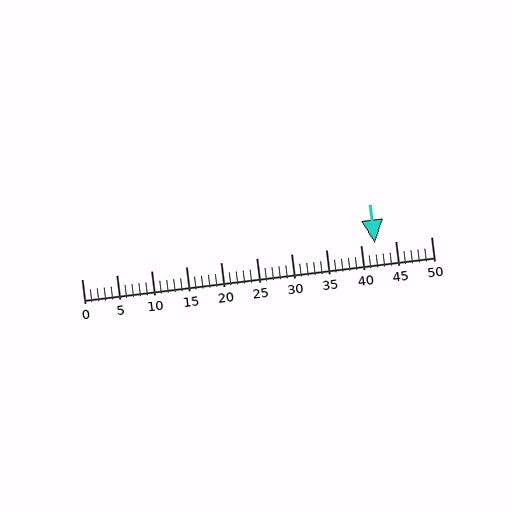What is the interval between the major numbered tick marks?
The major tick marks are spaced 5 units apart.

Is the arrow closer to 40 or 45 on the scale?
The arrow is closer to 40.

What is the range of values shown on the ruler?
The ruler shows values from 0 to 50.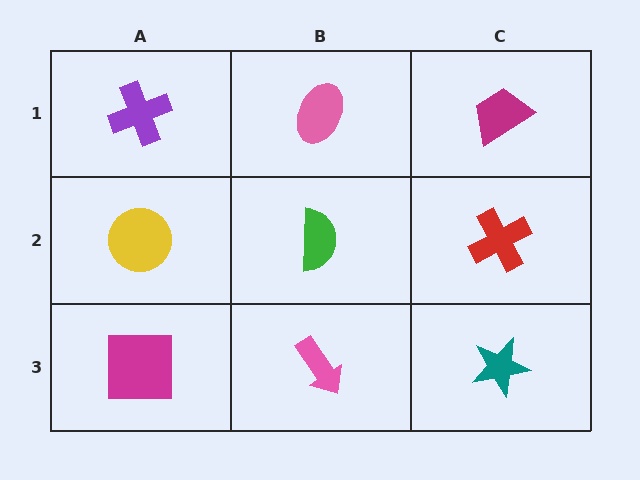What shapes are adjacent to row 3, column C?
A red cross (row 2, column C), a pink arrow (row 3, column B).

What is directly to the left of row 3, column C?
A pink arrow.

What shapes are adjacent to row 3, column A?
A yellow circle (row 2, column A), a pink arrow (row 3, column B).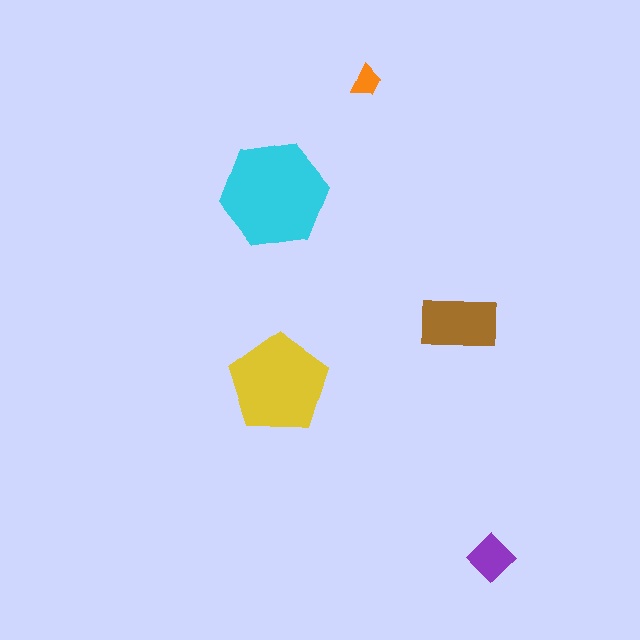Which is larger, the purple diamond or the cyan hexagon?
The cyan hexagon.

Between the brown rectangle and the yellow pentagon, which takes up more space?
The yellow pentagon.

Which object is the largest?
The cyan hexagon.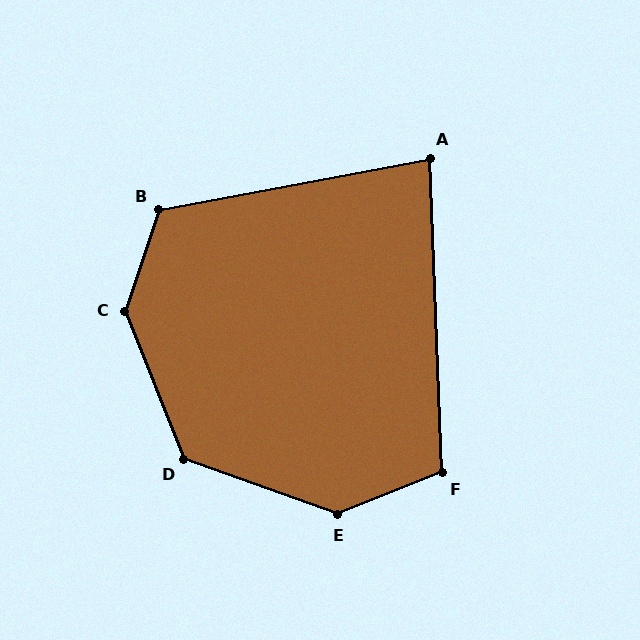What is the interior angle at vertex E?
Approximately 138 degrees (obtuse).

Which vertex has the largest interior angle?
C, at approximately 140 degrees.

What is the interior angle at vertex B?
Approximately 119 degrees (obtuse).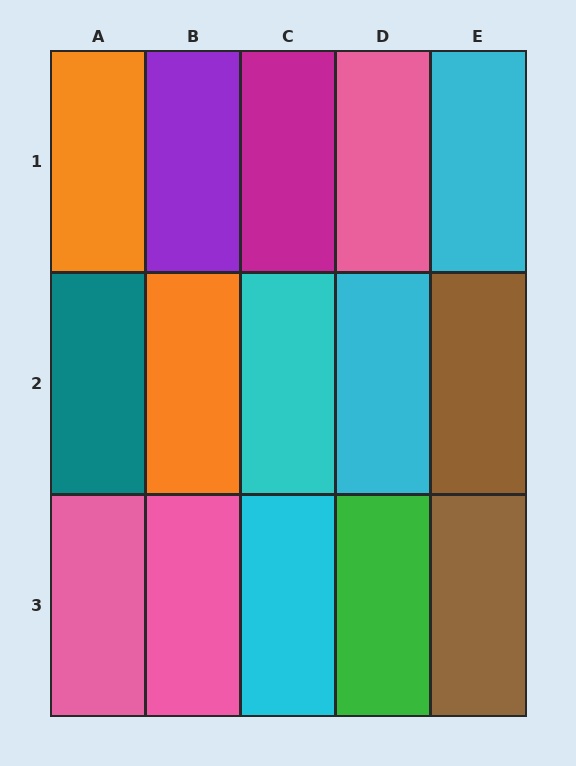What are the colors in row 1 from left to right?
Orange, purple, magenta, pink, cyan.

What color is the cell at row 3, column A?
Pink.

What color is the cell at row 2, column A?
Teal.